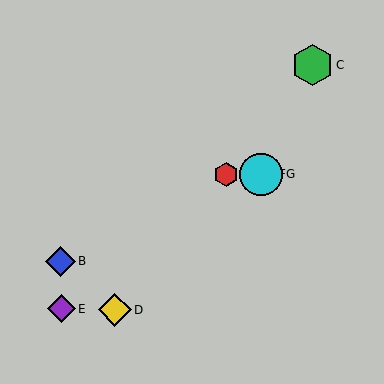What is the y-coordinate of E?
Object E is at y≈309.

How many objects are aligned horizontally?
3 objects (A, F, G) are aligned horizontally.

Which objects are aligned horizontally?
Objects A, F, G are aligned horizontally.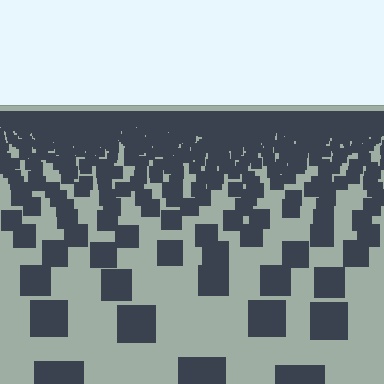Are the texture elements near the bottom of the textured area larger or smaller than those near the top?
Larger. Near the bottom, elements are closer to the viewer and appear at a bigger on-screen size.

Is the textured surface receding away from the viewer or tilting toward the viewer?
The surface is receding away from the viewer. Texture elements get smaller and denser toward the top.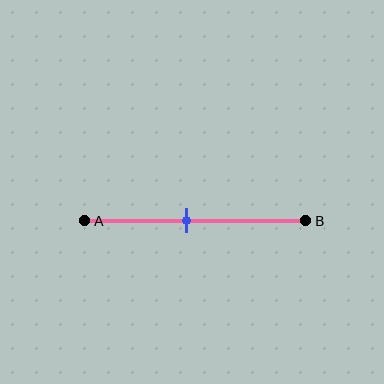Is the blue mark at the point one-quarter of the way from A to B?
No, the mark is at about 45% from A, not at the 25% one-quarter point.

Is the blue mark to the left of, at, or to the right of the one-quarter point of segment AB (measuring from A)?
The blue mark is to the right of the one-quarter point of segment AB.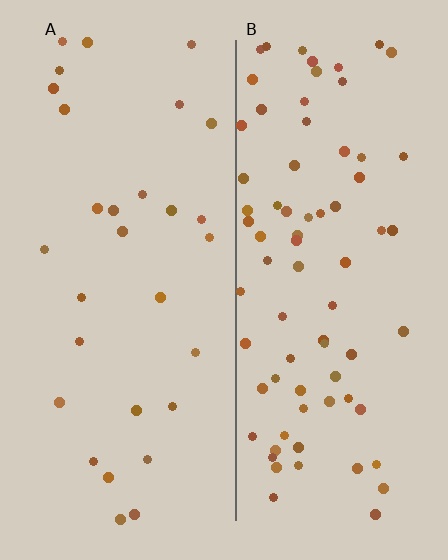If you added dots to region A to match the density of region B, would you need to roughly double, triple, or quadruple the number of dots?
Approximately triple.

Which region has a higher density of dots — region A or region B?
B (the right).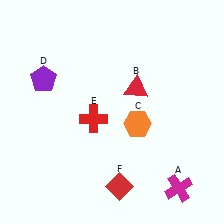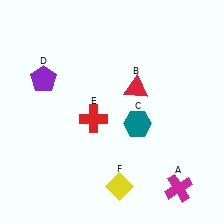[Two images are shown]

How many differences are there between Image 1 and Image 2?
There are 2 differences between the two images.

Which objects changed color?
C changed from orange to teal. F changed from red to yellow.